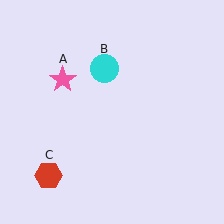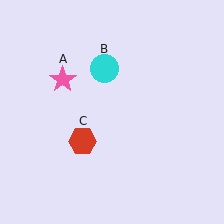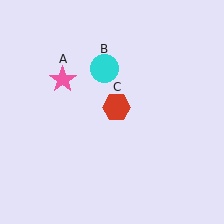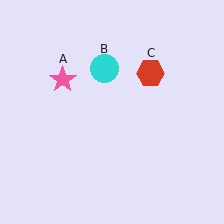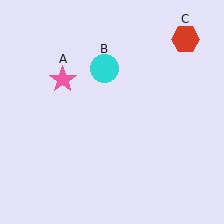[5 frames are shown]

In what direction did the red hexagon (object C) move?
The red hexagon (object C) moved up and to the right.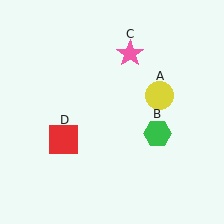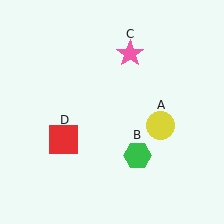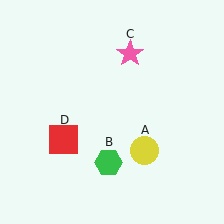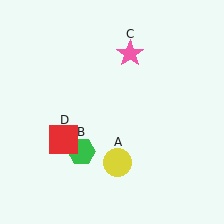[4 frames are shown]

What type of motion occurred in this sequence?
The yellow circle (object A), green hexagon (object B) rotated clockwise around the center of the scene.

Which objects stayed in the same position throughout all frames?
Pink star (object C) and red square (object D) remained stationary.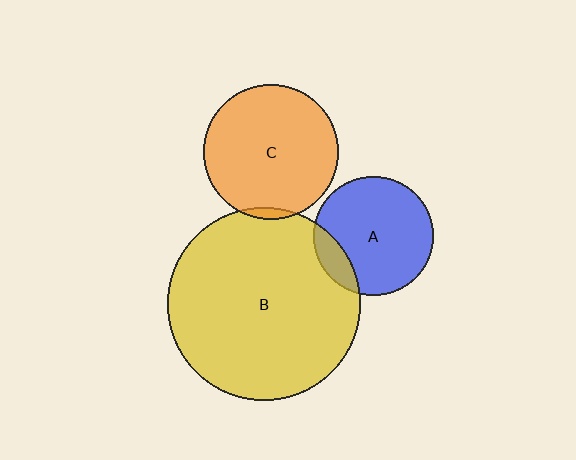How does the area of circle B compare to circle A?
Approximately 2.6 times.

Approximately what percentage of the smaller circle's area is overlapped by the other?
Approximately 15%.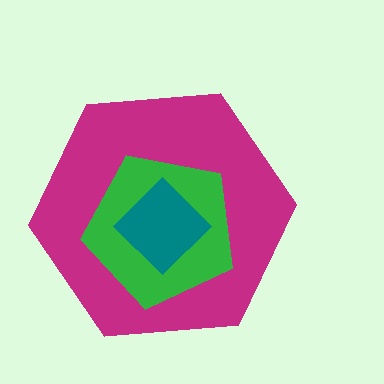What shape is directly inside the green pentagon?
The teal diamond.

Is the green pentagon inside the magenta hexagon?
Yes.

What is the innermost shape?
The teal diamond.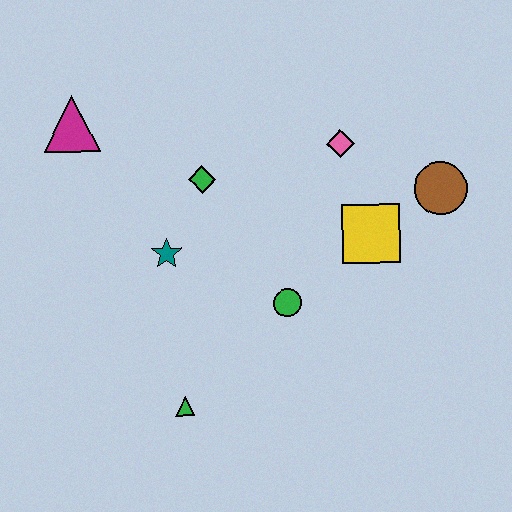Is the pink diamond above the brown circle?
Yes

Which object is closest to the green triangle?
The green circle is closest to the green triangle.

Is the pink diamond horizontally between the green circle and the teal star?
No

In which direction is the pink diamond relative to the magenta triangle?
The pink diamond is to the right of the magenta triangle.